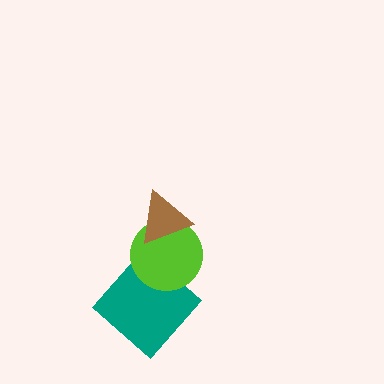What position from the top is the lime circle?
The lime circle is 2nd from the top.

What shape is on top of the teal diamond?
The lime circle is on top of the teal diamond.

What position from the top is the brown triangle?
The brown triangle is 1st from the top.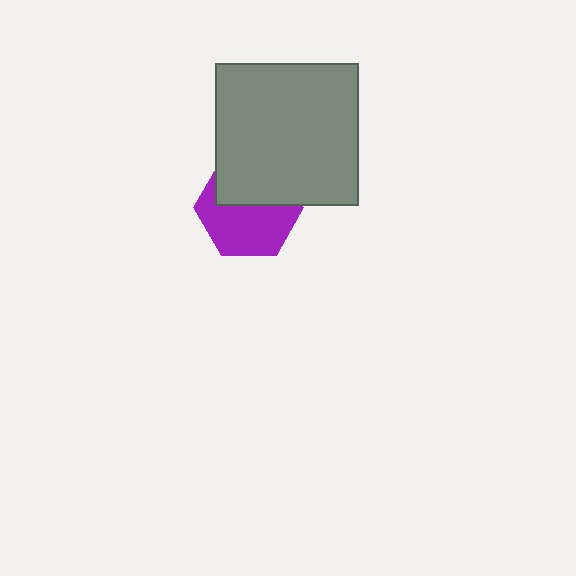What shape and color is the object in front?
The object in front is a gray square.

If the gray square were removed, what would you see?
You would see the complete purple hexagon.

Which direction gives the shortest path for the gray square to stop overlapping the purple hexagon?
Moving up gives the shortest separation.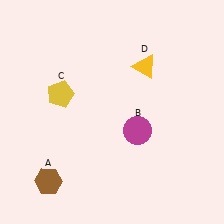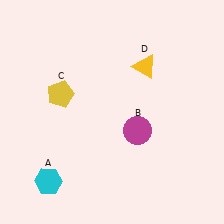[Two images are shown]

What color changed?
The hexagon (A) changed from brown in Image 1 to cyan in Image 2.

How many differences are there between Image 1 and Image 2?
There is 1 difference between the two images.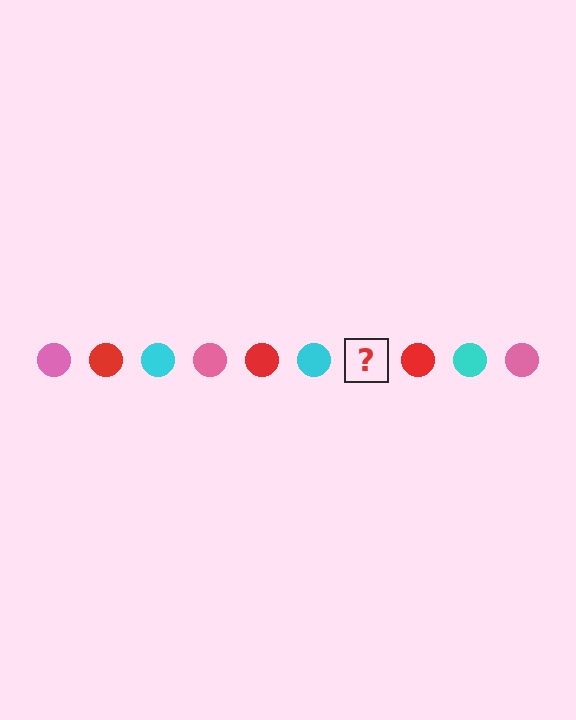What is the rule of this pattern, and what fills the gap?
The rule is that the pattern cycles through pink, red, cyan circles. The gap should be filled with a pink circle.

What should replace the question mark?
The question mark should be replaced with a pink circle.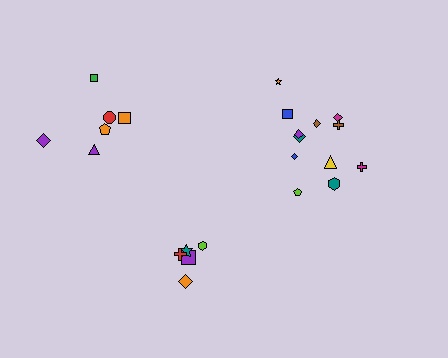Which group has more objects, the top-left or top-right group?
The top-right group.